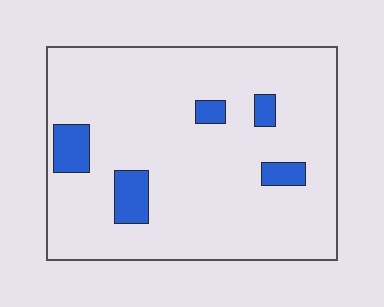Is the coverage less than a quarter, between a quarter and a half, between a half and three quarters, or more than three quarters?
Less than a quarter.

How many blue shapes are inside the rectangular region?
5.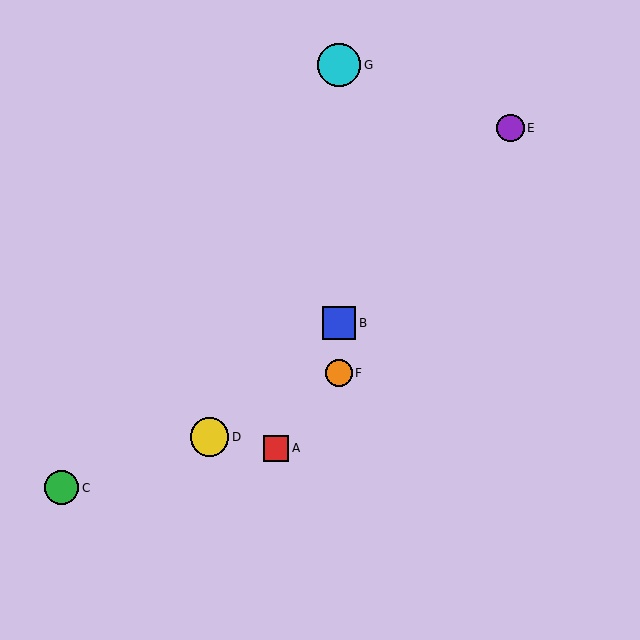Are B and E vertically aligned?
No, B is at x≈339 and E is at x≈511.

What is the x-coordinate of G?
Object G is at x≈339.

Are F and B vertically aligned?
Yes, both are at x≈339.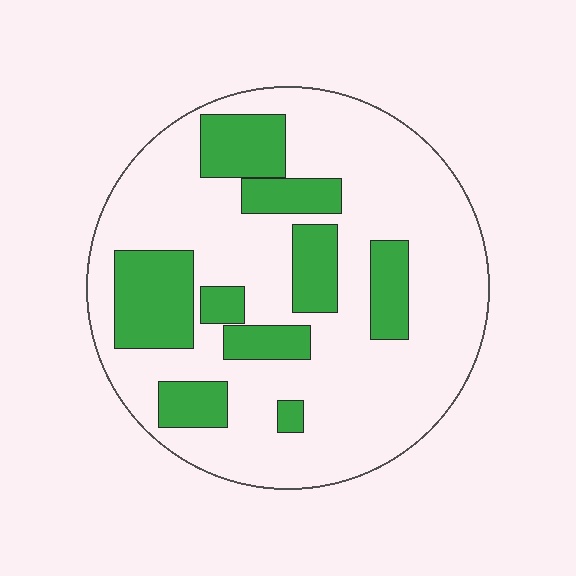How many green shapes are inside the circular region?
9.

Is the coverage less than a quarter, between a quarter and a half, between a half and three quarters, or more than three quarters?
Between a quarter and a half.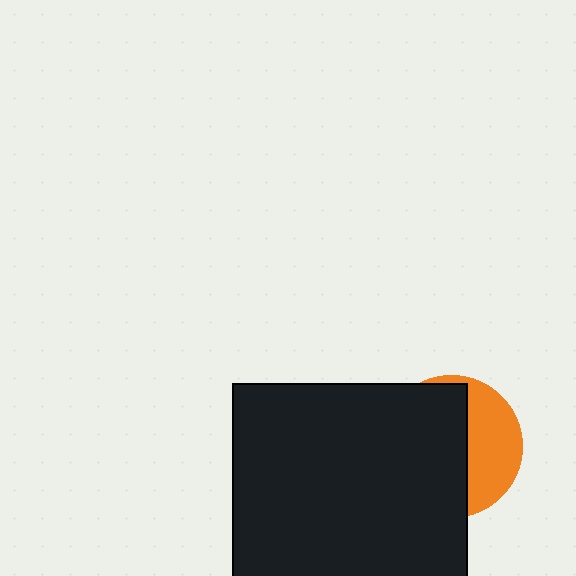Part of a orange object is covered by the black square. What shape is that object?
It is a circle.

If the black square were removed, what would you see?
You would see the complete orange circle.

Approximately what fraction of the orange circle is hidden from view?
Roughly 62% of the orange circle is hidden behind the black square.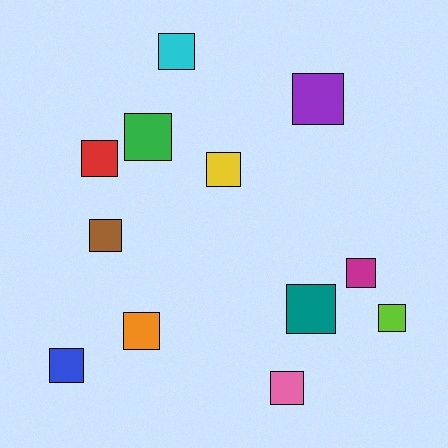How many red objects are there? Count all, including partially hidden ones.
There is 1 red object.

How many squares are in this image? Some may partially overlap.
There are 12 squares.